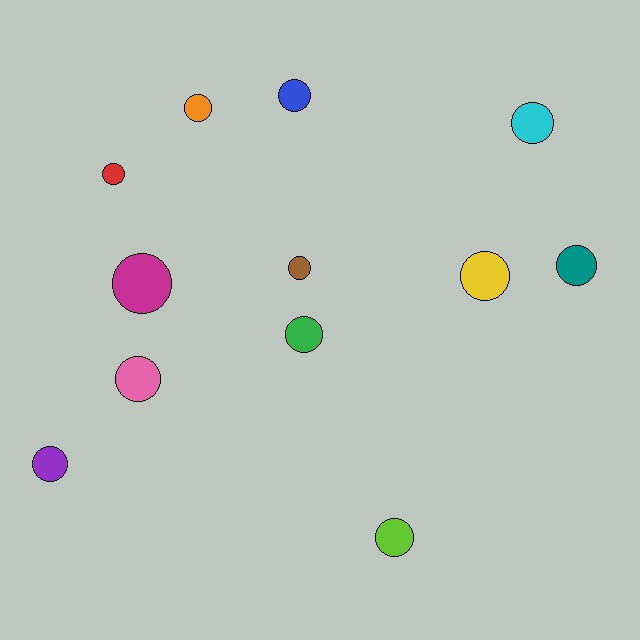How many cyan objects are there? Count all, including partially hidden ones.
There is 1 cyan object.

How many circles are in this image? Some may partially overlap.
There are 12 circles.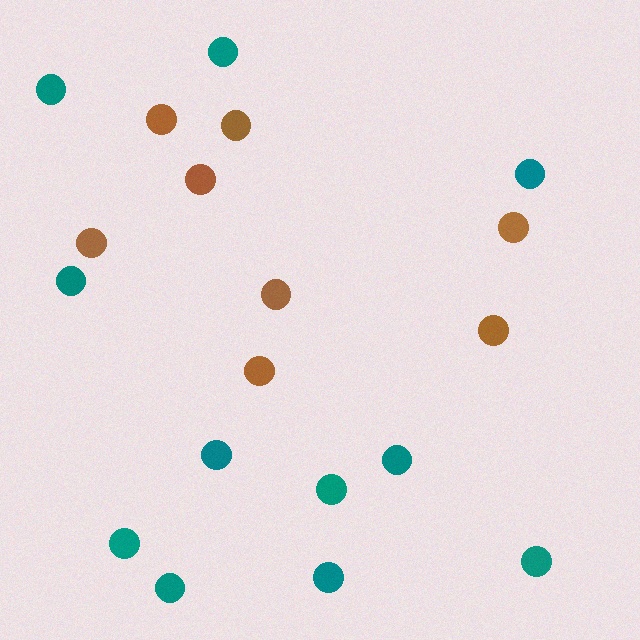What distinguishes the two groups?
There are 2 groups: one group of brown circles (8) and one group of teal circles (11).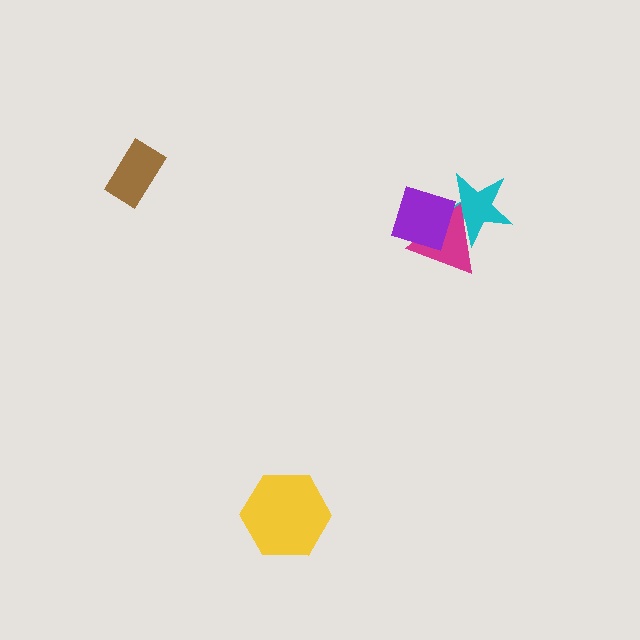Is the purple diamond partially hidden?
No, no other shape covers it.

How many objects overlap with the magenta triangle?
2 objects overlap with the magenta triangle.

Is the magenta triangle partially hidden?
Yes, it is partially covered by another shape.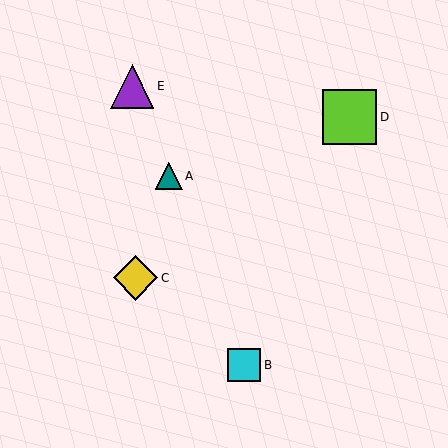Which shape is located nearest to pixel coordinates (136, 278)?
The yellow diamond (labeled C) at (136, 278) is nearest to that location.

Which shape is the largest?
The lime square (labeled D) is the largest.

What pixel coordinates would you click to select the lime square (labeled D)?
Click at (350, 117) to select the lime square D.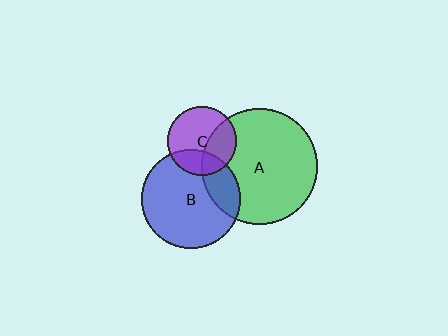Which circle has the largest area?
Circle A (green).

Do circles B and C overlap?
Yes.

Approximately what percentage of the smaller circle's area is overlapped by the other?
Approximately 25%.